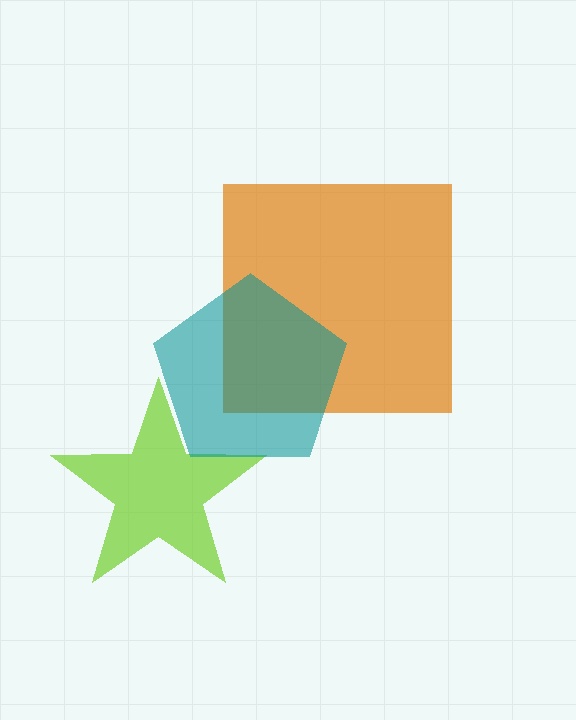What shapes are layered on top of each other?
The layered shapes are: an orange square, a lime star, a teal pentagon.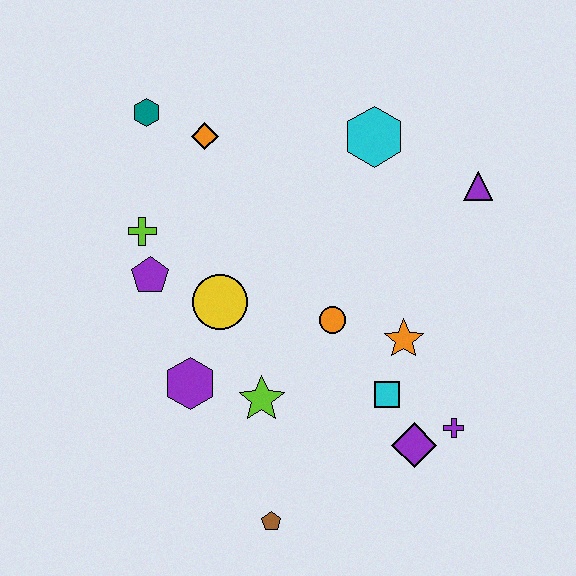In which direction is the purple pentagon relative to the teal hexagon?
The purple pentagon is below the teal hexagon.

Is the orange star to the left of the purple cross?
Yes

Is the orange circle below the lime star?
No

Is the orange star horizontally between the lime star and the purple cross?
Yes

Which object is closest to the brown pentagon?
The lime star is closest to the brown pentagon.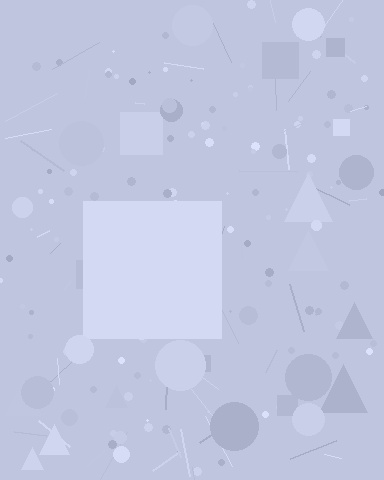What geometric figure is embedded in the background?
A square is embedded in the background.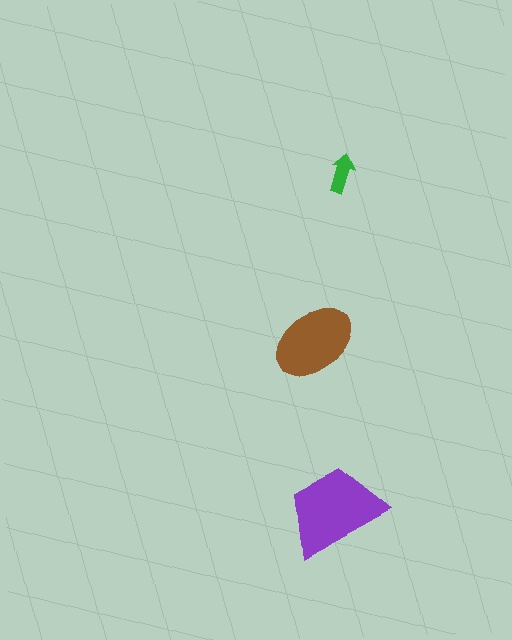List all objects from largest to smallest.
The purple trapezoid, the brown ellipse, the green arrow.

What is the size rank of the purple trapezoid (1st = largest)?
1st.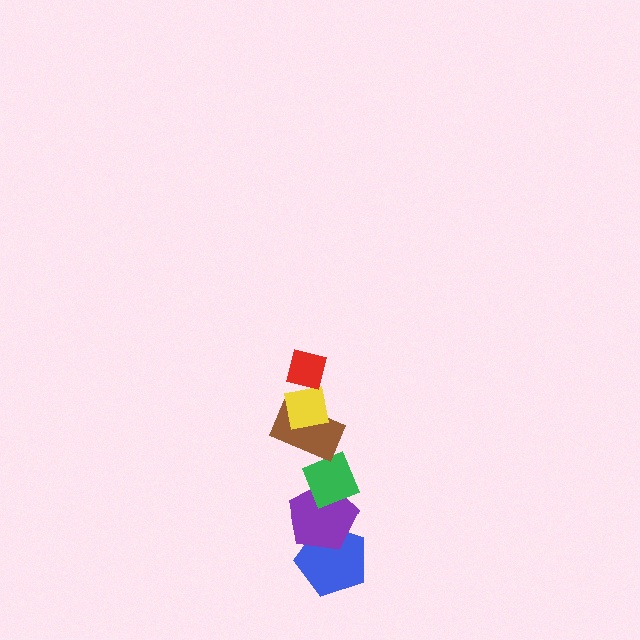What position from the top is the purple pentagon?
The purple pentagon is 5th from the top.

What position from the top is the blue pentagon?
The blue pentagon is 6th from the top.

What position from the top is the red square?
The red square is 1st from the top.